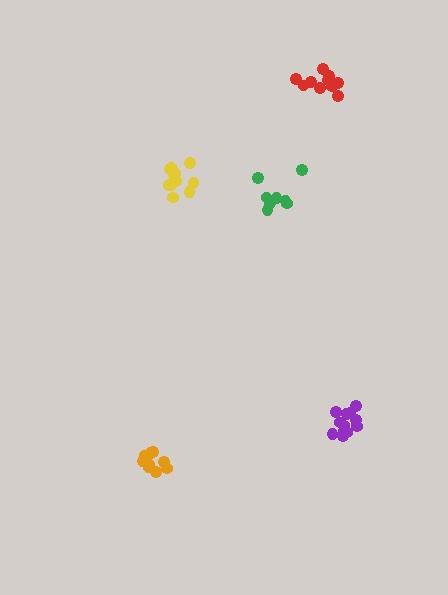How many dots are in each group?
Group 1: 8 dots, Group 2: 12 dots, Group 3: 10 dots, Group 4: 9 dots, Group 5: 11 dots (50 total).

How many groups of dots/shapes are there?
There are 5 groups.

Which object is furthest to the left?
The orange cluster is leftmost.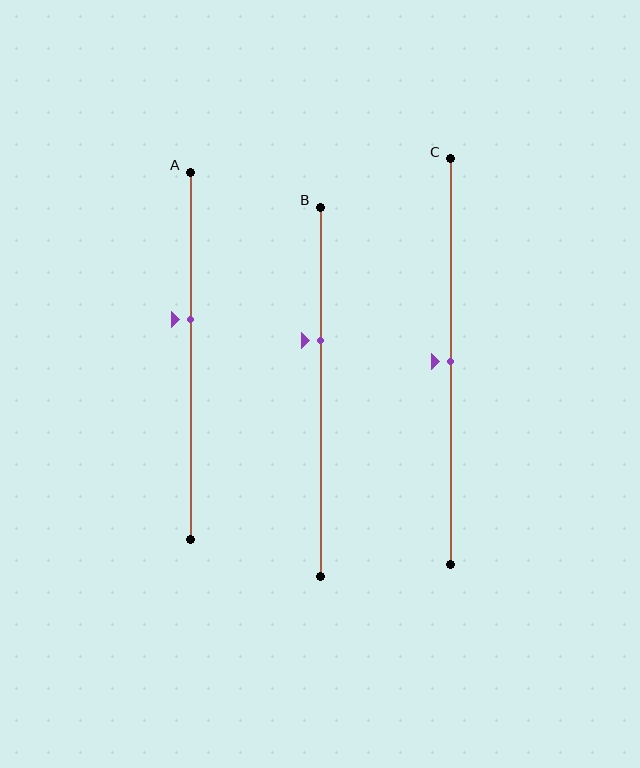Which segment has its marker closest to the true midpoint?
Segment C has its marker closest to the true midpoint.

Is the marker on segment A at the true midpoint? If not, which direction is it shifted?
No, the marker on segment A is shifted upward by about 10% of the segment length.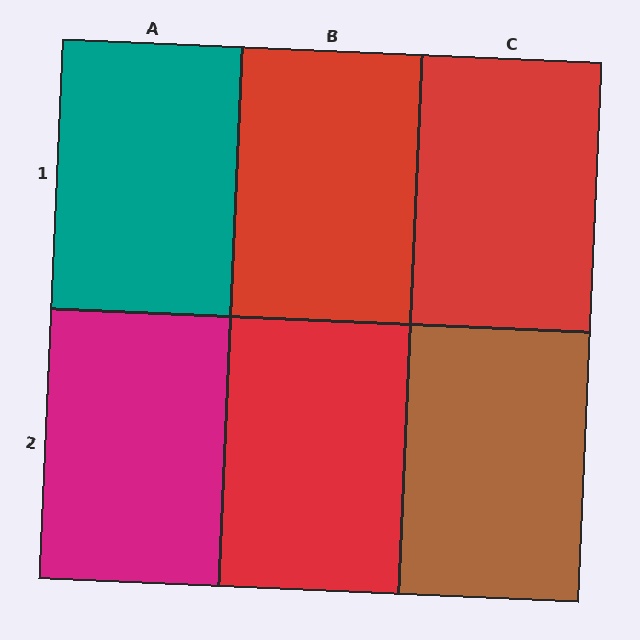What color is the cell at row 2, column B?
Red.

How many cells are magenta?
1 cell is magenta.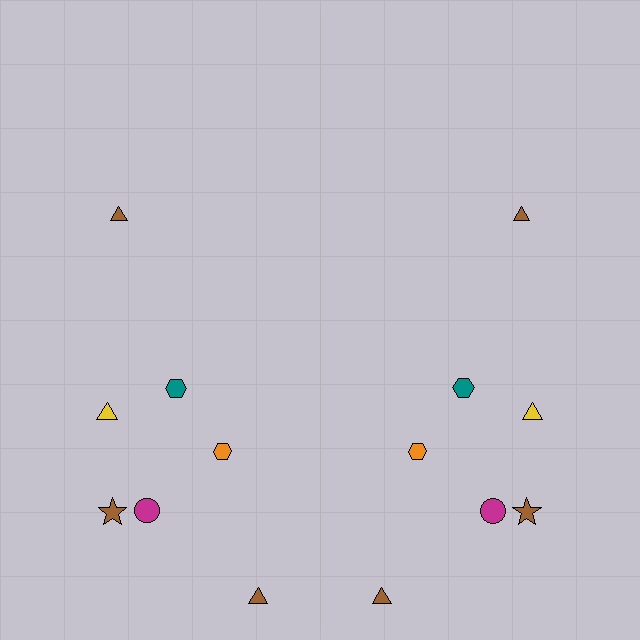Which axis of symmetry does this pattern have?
The pattern has a vertical axis of symmetry running through the center of the image.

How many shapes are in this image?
There are 14 shapes in this image.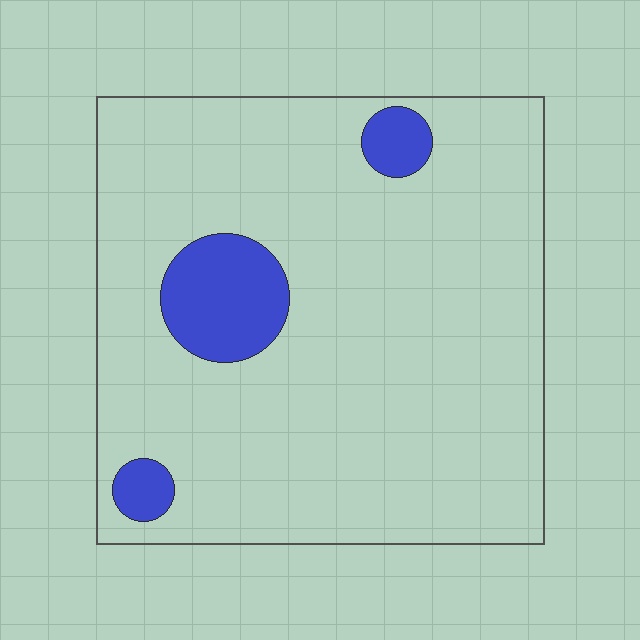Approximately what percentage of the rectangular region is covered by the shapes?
Approximately 10%.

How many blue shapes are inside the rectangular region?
3.